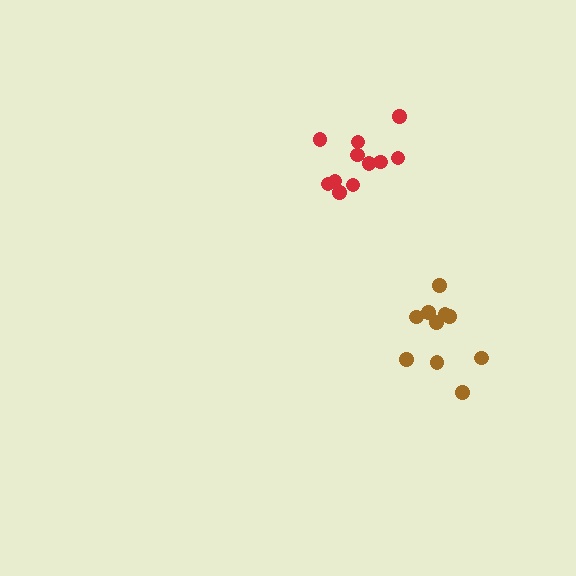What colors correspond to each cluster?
The clusters are colored: red, brown.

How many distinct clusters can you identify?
There are 2 distinct clusters.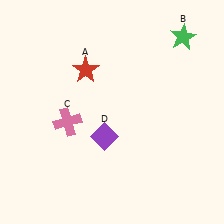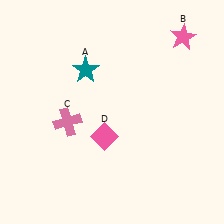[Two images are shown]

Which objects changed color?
A changed from red to teal. B changed from green to pink. D changed from purple to pink.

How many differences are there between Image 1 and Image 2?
There are 3 differences between the two images.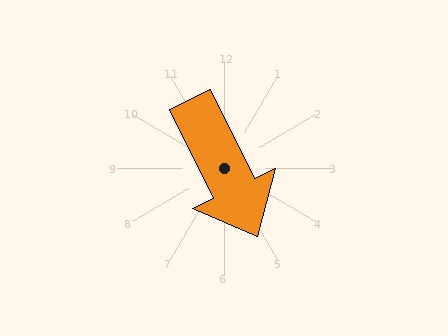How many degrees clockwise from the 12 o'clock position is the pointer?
Approximately 154 degrees.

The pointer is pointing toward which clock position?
Roughly 5 o'clock.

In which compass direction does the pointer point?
Southeast.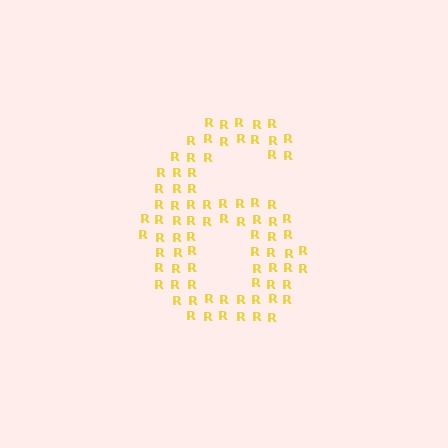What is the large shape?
The large shape is the digit 6.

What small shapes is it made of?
It is made of small letter R's.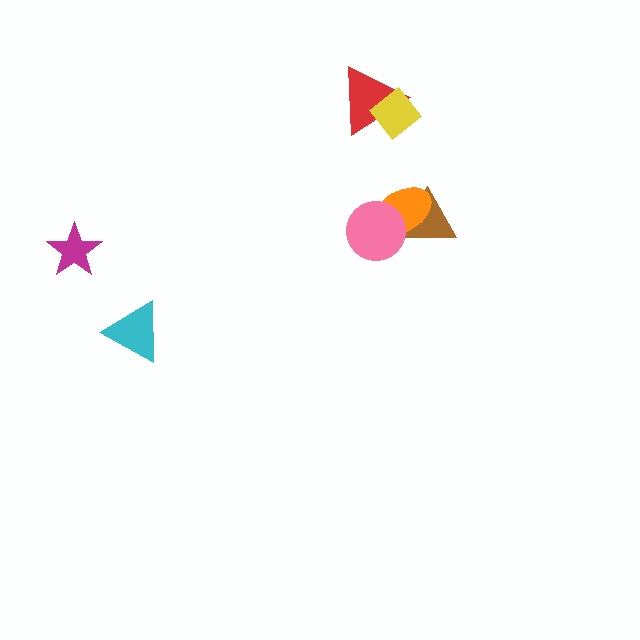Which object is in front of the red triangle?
The yellow diamond is in front of the red triangle.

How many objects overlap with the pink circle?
2 objects overlap with the pink circle.